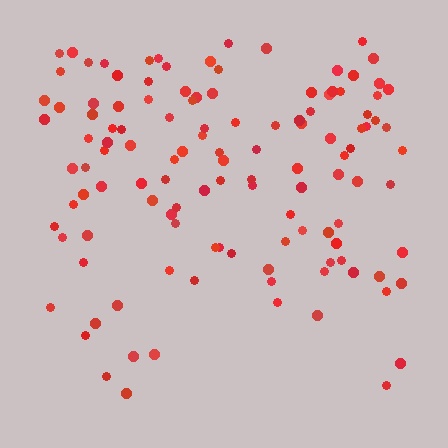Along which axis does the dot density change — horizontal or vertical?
Vertical.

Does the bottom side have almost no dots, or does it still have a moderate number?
Still a moderate number, just noticeably fewer than the top.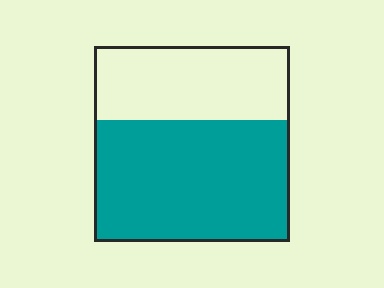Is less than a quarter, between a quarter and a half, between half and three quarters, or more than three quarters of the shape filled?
Between half and three quarters.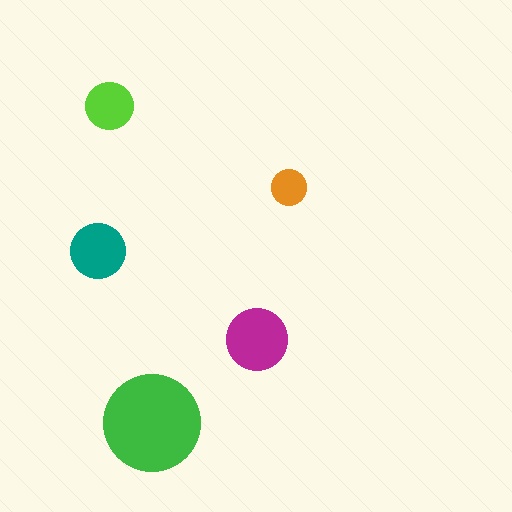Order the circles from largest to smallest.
the green one, the magenta one, the teal one, the lime one, the orange one.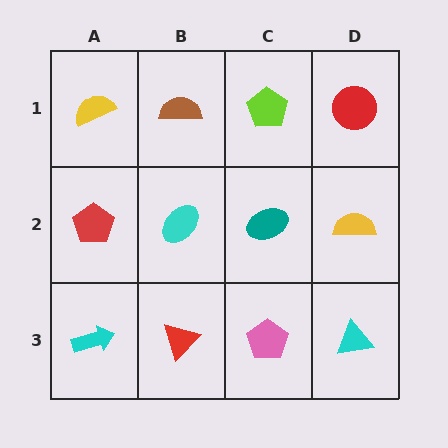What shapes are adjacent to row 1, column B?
A cyan ellipse (row 2, column B), a yellow semicircle (row 1, column A), a lime pentagon (row 1, column C).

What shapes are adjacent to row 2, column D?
A red circle (row 1, column D), a cyan triangle (row 3, column D), a teal ellipse (row 2, column C).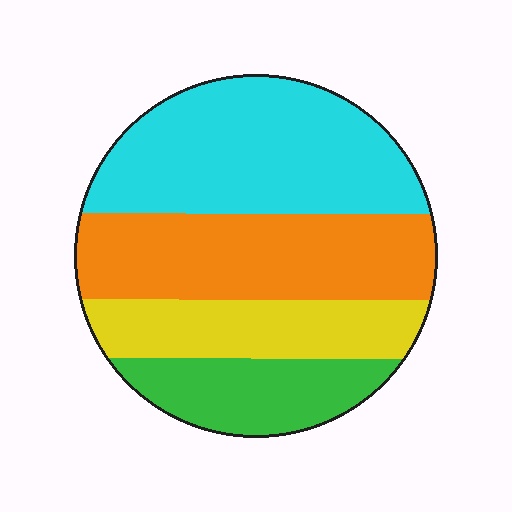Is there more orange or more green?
Orange.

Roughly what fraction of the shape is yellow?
Yellow covers 19% of the shape.